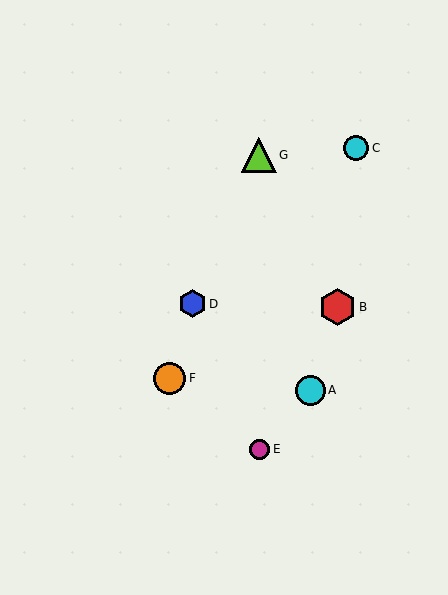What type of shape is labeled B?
Shape B is a red hexagon.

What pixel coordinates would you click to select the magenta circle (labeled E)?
Click at (259, 449) to select the magenta circle E.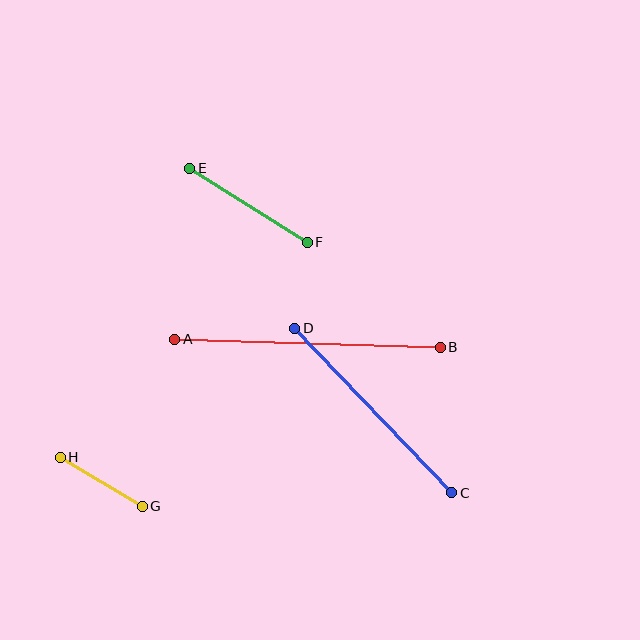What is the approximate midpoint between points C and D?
The midpoint is at approximately (373, 410) pixels.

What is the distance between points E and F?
The distance is approximately 139 pixels.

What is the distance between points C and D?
The distance is approximately 227 pixels.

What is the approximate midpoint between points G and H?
The midpoint is at approximately (101, 482) pixels.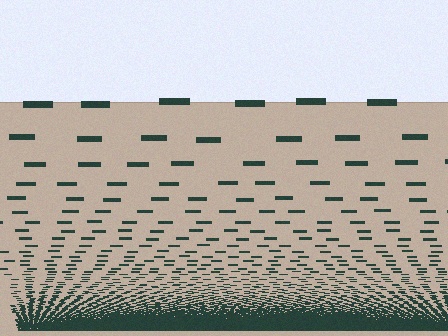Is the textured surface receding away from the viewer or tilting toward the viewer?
The surface appears to tilt toward the viewer. Texture elements get larger and sparser toward the top.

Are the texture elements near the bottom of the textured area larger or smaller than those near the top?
Smaller. The gradient is inverted — elements near the bottom are smaller and denser.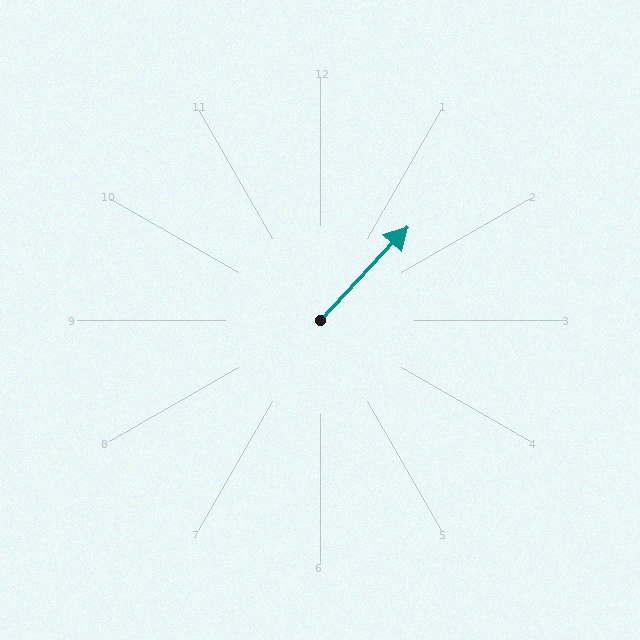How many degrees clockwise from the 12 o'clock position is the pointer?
Approximately 43 degrees.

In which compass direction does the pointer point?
Northeast.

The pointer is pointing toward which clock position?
Roughly 1 o'clock.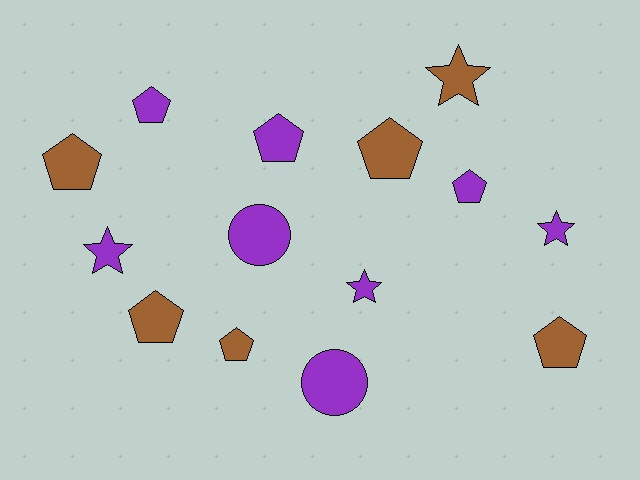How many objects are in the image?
There are 14 objects.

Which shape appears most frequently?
Pentagon, with 8 objects.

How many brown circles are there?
There are no brown circles.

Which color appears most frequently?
Purple, with 8 objects.